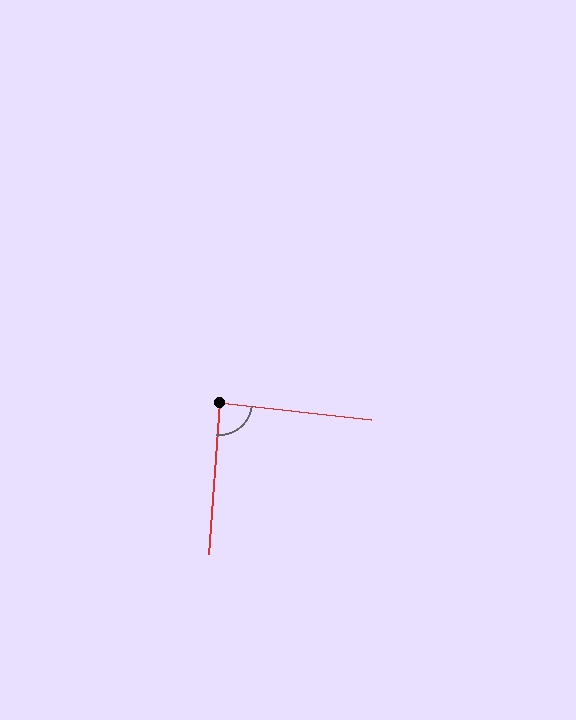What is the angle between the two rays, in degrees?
Approximately 88 degrees.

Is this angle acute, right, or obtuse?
It is approximately a right angle.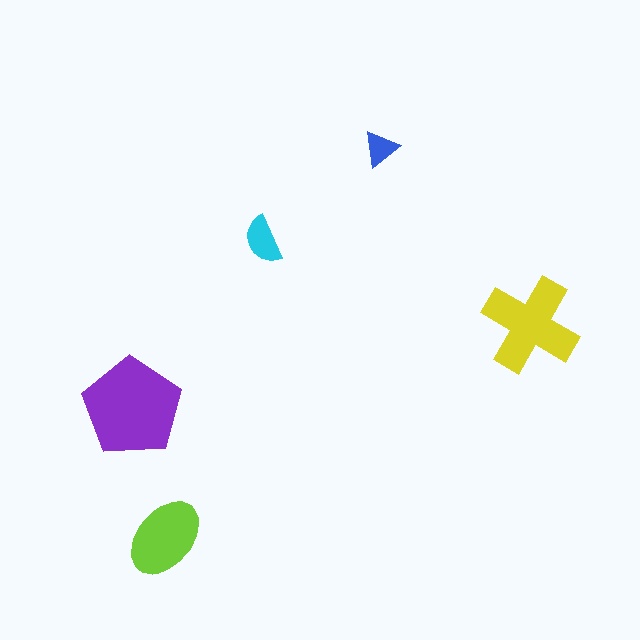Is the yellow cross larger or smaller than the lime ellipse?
Larger.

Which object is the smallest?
The blue triangle.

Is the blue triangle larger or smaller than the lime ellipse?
Smaller.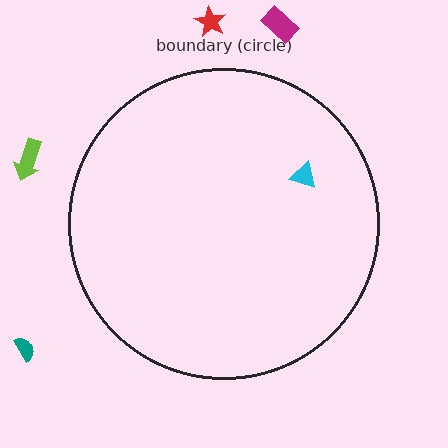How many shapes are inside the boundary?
1 inside, 4 outside.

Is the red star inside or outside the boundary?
Outside.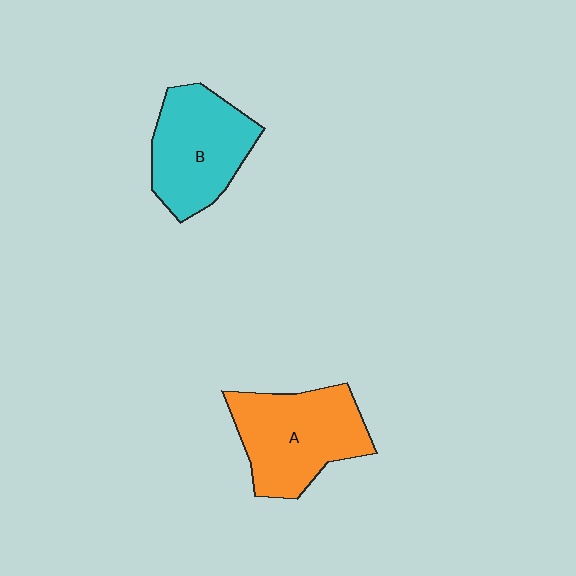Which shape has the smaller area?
Shape B (cyan).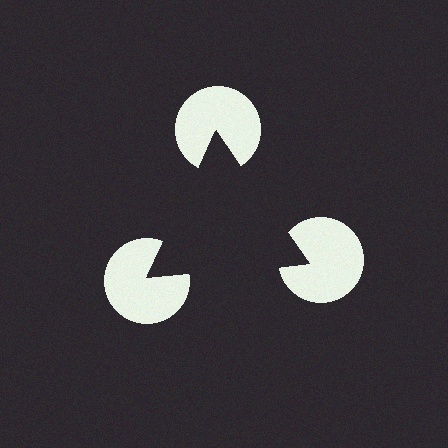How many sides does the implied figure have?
3 sides.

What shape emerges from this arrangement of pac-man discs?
An illusory triangle — its edges are inferred from the aligned wedge cuts in the pac-man discs, not physically drawn.